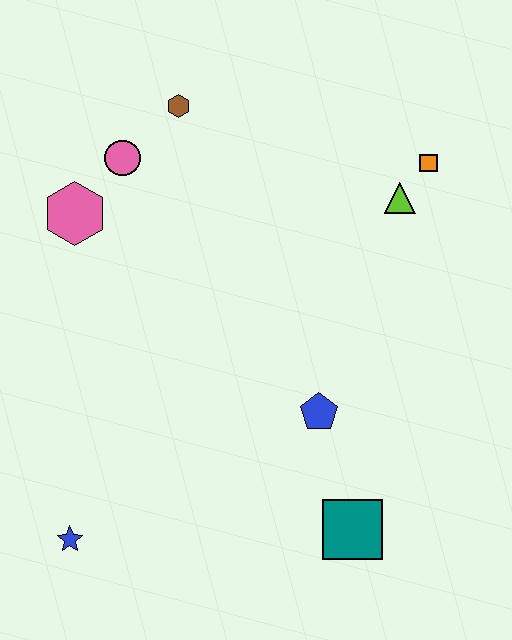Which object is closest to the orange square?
The lime triangle is closest to the orange square.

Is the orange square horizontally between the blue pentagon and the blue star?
No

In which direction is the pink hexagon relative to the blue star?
The pink hexagon is above the blue star.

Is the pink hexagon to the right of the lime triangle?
No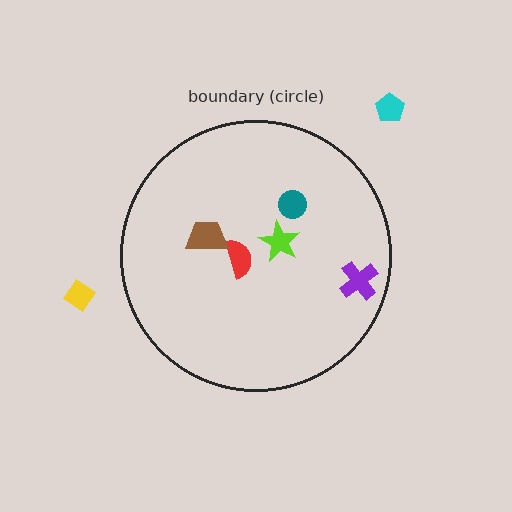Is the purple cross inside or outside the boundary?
Inside.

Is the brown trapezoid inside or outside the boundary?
Inside.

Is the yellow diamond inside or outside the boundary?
Outside.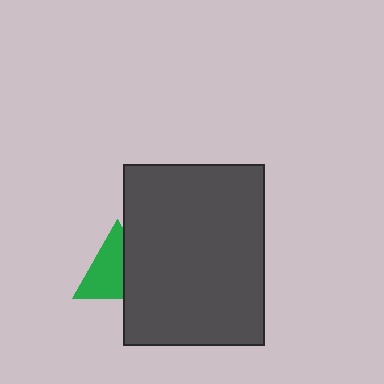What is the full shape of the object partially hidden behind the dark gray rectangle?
The partially hidden object is a green triangle.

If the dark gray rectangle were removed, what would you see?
You would see the complete green triangle.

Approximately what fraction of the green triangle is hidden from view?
Roughly 38% of the green triangle is hidden behind the dark gray rectangle.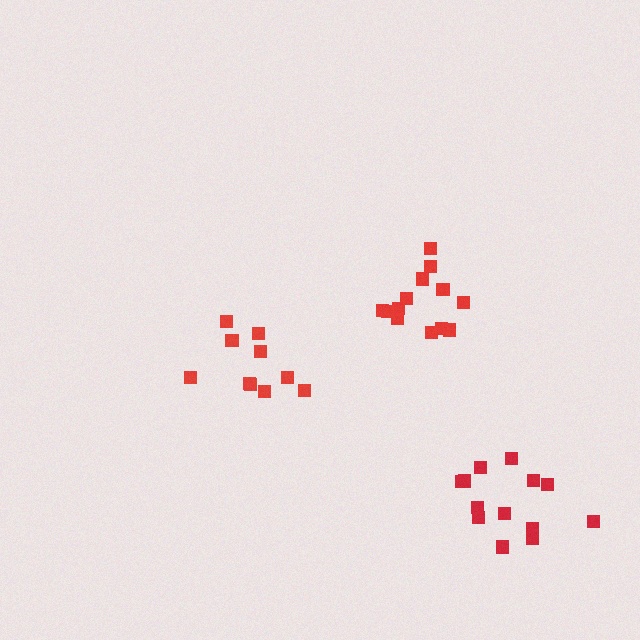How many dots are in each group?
Group 1: 13 dots, Group 2: 13 dots, Group 3: 10 dots (36 total).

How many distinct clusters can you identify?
There are 3 distinct clusters.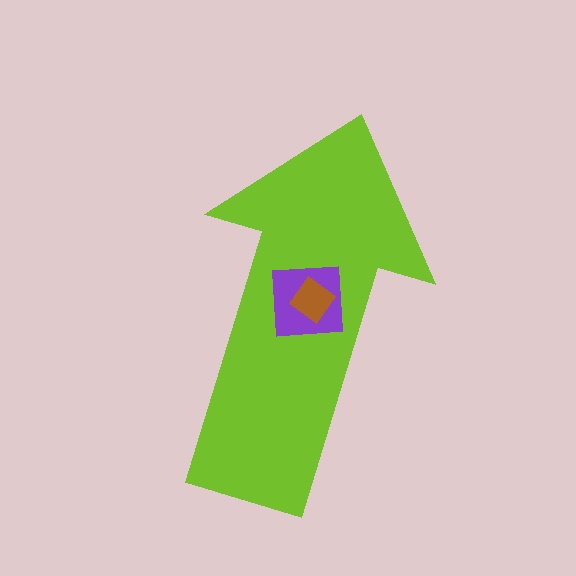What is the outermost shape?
The lime arrow.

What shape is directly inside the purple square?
The brown diamond.